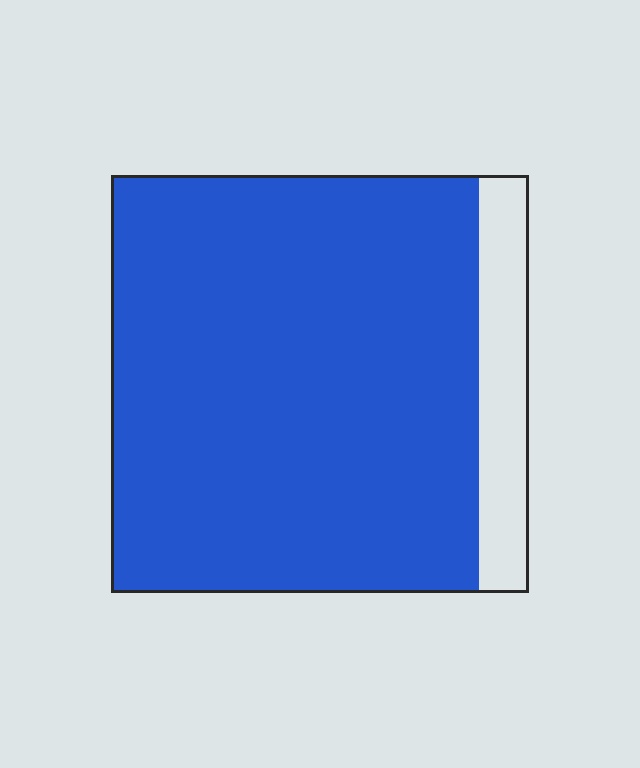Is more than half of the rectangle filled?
Yes.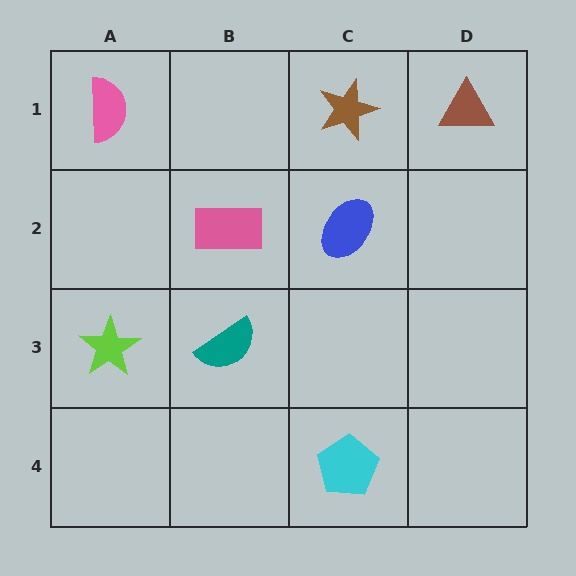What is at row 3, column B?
A teal semicircle.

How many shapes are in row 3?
2 shapes.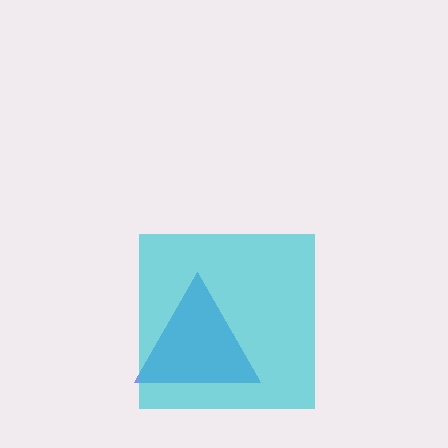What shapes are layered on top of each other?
The layered shapes are: a blue triangle, a cyan square.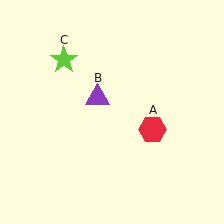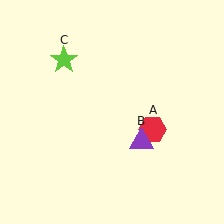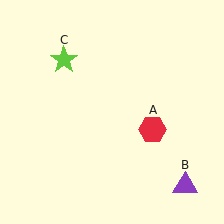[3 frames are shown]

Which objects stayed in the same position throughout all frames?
Red hexagon (object A) and lime star (object C) remained stationary.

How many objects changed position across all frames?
1 object changed position: purple triangle (object B).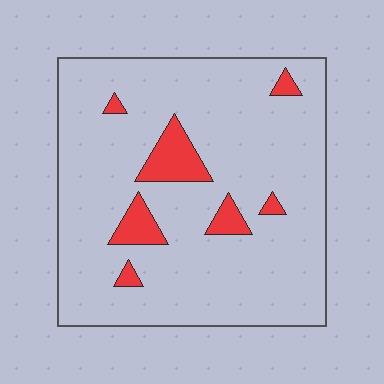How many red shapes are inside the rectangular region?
7.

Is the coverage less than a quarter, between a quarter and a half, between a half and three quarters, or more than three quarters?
Less than a quarter.